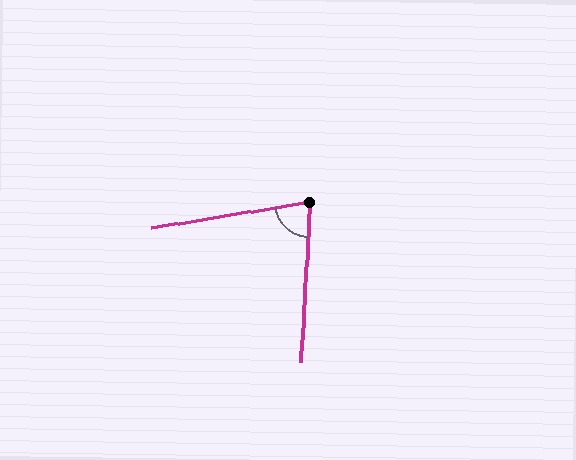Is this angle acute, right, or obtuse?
It is acute.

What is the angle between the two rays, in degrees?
Approximately 77 degrees.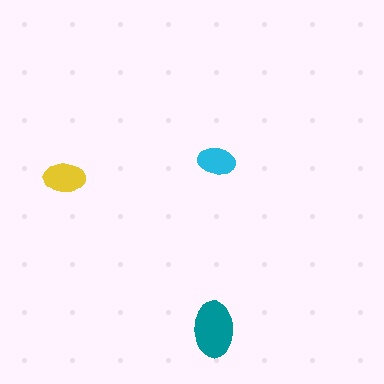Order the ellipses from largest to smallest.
the teal one, the yellow one, the cyan one.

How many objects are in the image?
There are 3 objects in the image.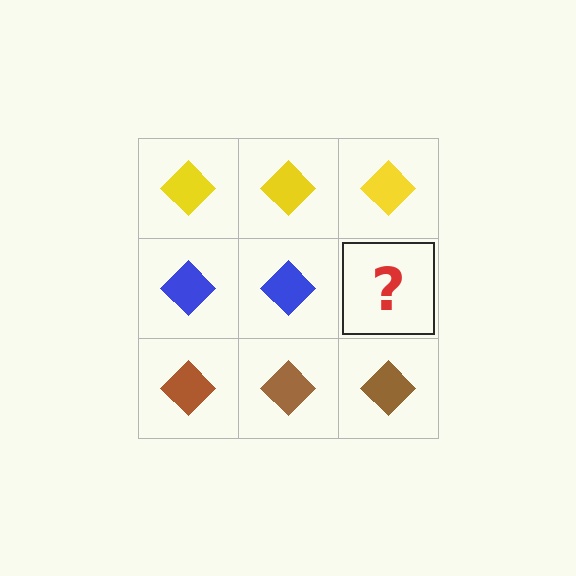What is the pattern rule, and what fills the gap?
The rule is that each row has a consistent color. The gap should be filled with a blue diamond.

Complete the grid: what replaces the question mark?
The question mark should be replaced with a blue diamond.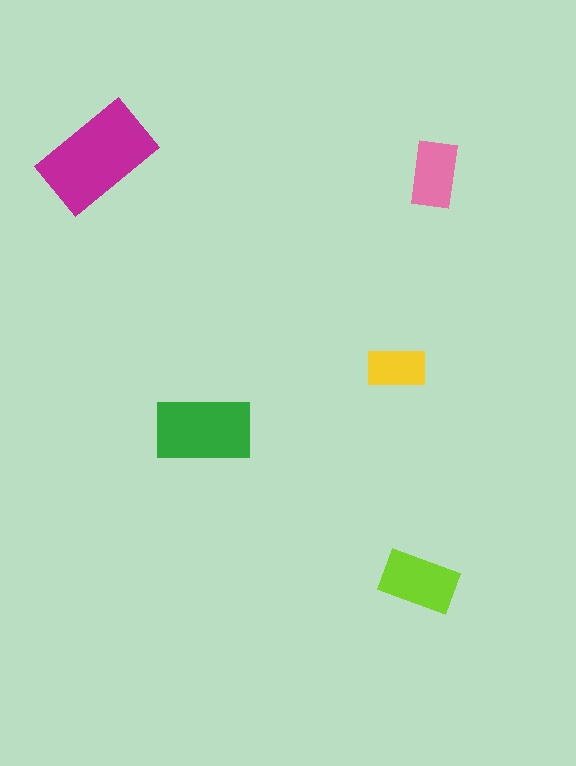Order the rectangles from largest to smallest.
the magenta one, the green one, the lime one, the pink one, the yellow one.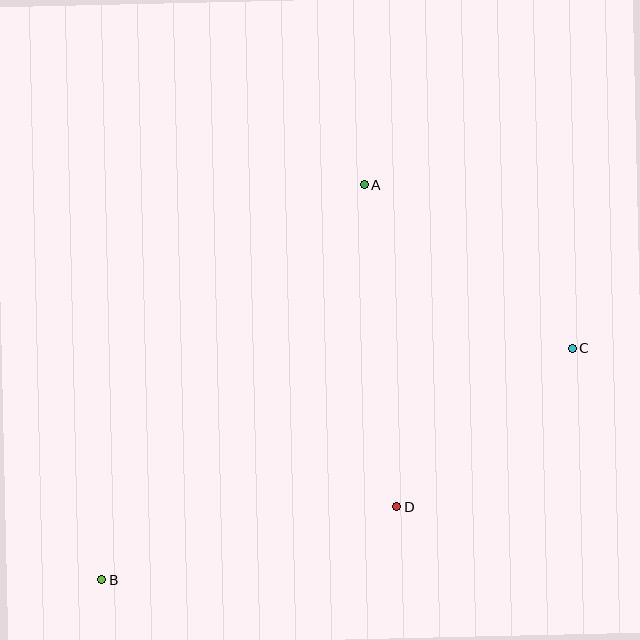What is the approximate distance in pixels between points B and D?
The distance between B and D is approximately 304 pixels.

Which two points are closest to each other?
Points C and D are closest to each other.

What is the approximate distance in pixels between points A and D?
The distance between A and D is approximately 324 pixels.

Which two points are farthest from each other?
Points B and C are farthest from each other.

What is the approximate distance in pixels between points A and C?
The distance between A and C is approximately 265 pixels.